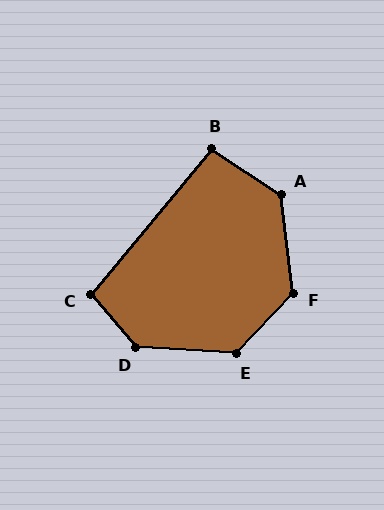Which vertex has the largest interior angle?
D, at approximately 133 degrees.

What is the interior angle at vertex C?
Approximately 101 degrees (obtuse).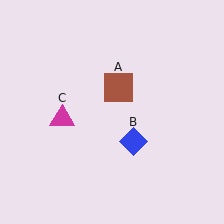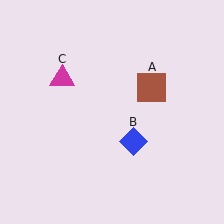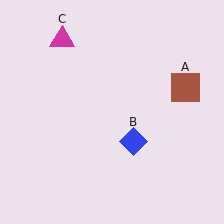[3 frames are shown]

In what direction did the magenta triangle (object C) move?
The magenta triangle (object C) moved up.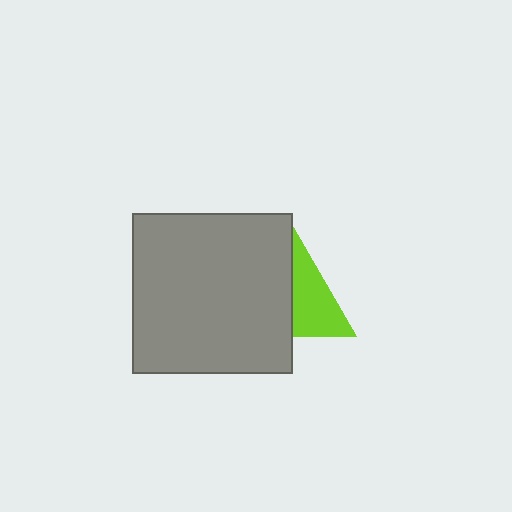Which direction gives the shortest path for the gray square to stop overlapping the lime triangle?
Moving left gives the shortest separation.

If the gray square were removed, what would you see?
You would see the complete lime triangle.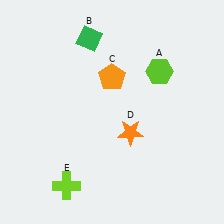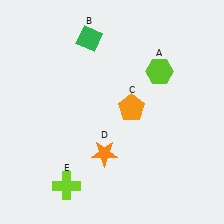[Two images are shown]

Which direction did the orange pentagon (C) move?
The orange pentagon (C) moved down.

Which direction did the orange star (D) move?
The orange star (D) moved left.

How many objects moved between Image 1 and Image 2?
2 objects moved between the two images.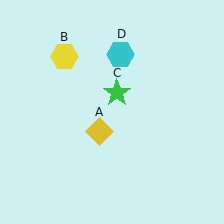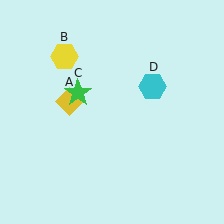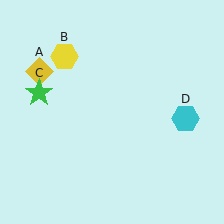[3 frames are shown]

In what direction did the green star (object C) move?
The green star (object C) moved left.